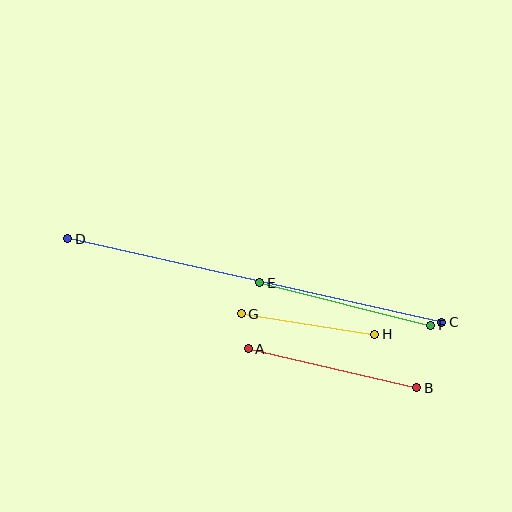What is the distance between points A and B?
The distance is approximately 173 pixels.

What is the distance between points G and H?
The distance is approximately 135 pixels.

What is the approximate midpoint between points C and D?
The midpoint is at approximately (255, 281) pixels.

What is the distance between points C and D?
The distance is approximately 383 pixels.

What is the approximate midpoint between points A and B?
The midpoint is at approximately (333, 368) pixels.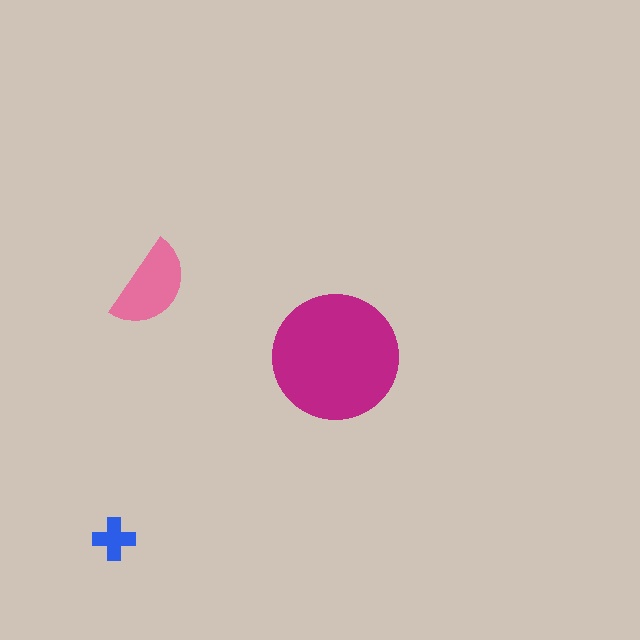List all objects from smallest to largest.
The blue cross, the pink semicircle, the magenta circle.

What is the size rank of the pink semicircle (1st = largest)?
2nd.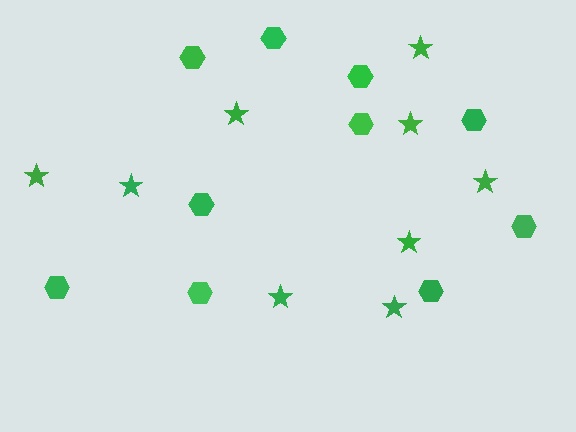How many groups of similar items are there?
There are 2 groups: one group of hexagons (10) and one group of stars (9).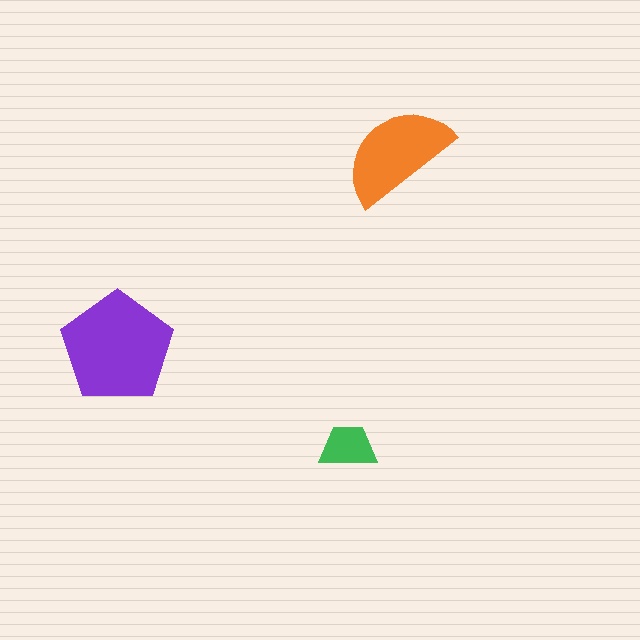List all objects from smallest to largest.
The green trapezoid, the orange semicircle, the purple pentagon.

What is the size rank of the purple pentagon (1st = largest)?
1st.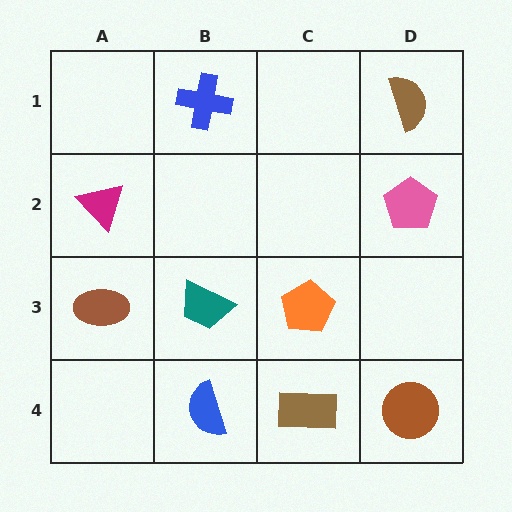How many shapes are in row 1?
2 shapes.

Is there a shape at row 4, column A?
No, that cell is empty.